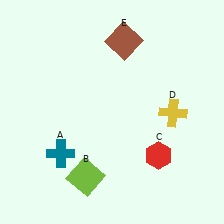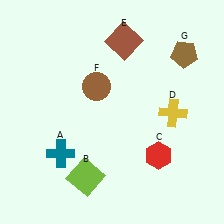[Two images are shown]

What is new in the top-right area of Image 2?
A brown pentagon (G) was added in the top-right area of Image 2.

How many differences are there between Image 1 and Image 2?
There are 2 differences between the two images.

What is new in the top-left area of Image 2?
A brown circle (F) was added in the top-left area of Image 2.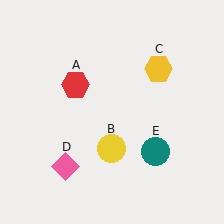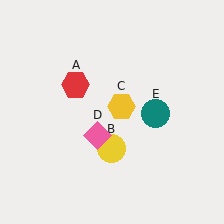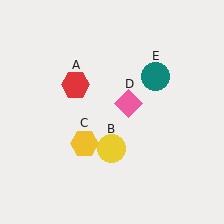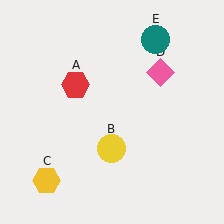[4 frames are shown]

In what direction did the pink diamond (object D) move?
The pink diamond (object D) moved up and to the right.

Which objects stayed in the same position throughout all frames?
Red hexagon (object A) and yellow circle (object B) remained stationary.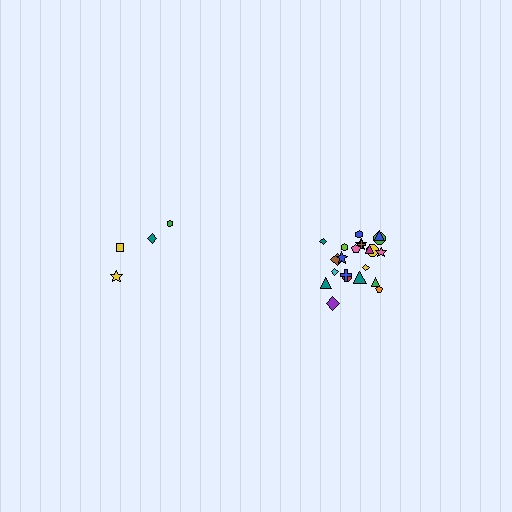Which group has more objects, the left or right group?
The right group.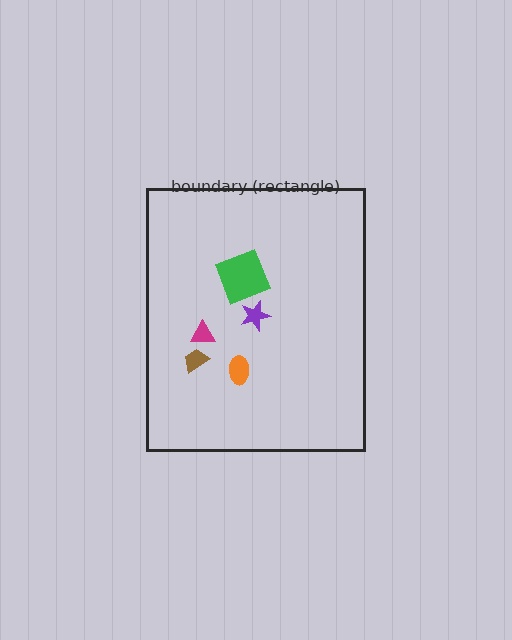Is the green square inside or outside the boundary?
Inside.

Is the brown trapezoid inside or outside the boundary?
Inside.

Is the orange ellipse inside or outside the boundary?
Inside.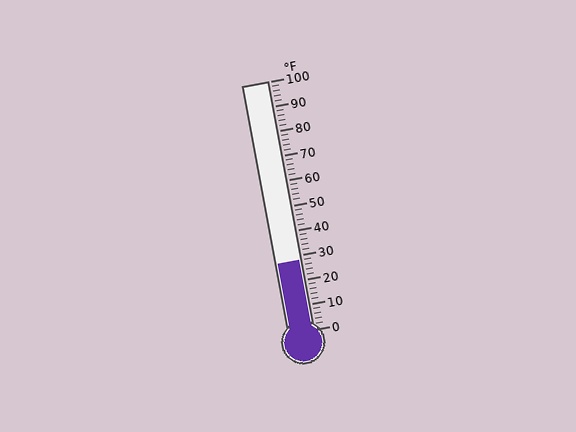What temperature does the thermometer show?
The thermometer shows approximately 28°F.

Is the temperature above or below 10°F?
The temperature is above 10°F.